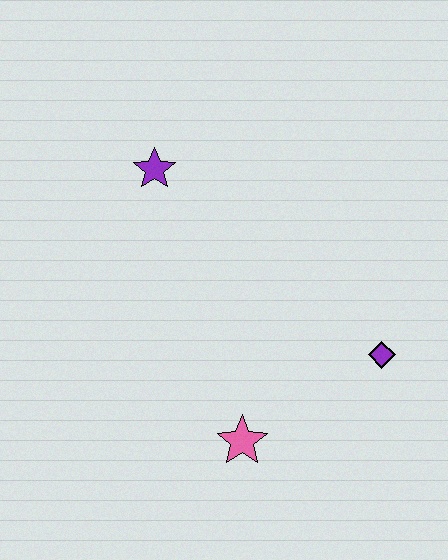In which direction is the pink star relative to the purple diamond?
The pink star is to the left of the purple diamond.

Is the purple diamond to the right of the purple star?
Yes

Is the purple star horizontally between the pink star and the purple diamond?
No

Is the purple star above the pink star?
Yes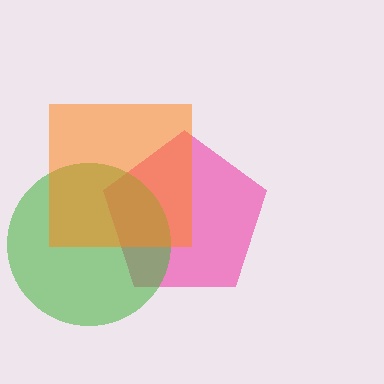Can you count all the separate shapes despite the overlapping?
Yes, there are 3 separate shapes.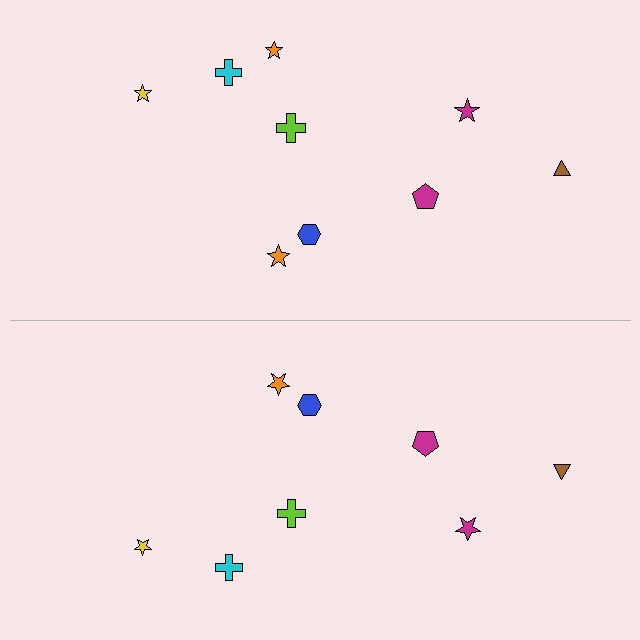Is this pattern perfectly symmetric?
No, the pattern is not perfectly symmetric. A orange star is missing from the bottom side.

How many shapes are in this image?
There are 17 shapes in this image.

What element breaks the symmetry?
A orange star is missing from the bottom side.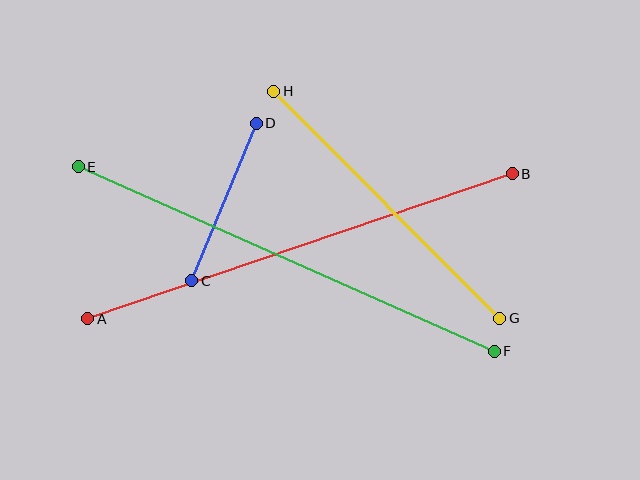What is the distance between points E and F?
The distance is approximately 455 pixels.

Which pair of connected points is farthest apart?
Points E and F are farthest apart.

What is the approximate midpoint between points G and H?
The midpoint is at approximately (387, 205) pixels.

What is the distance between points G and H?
The distance is approximately 321 pixels.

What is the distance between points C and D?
The distance is approximately 170 pixels.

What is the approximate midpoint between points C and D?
The midpoint is at approximately (224, 202) pixels.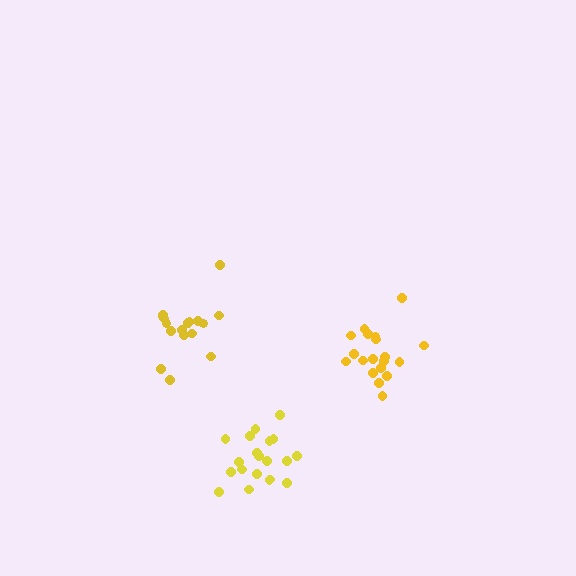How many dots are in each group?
Group 1: 20 dots, Group 2: 20 dots, Group 3: 17 dots (57 total).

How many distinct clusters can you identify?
There are 3 distinct clusters.